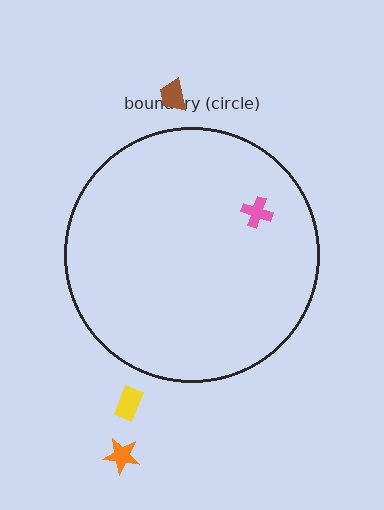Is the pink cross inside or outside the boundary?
Inside.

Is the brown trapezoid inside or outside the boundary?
Outside.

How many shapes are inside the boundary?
1 inside, 3 outside.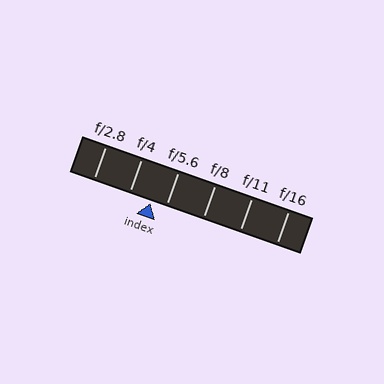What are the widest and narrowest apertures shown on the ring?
The widest aperture shown is f/2.8 and the narrowest is f/16.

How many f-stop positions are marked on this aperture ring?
There are 6 f-stop positions marked.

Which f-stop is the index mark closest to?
The index mark is closest to f/5.6.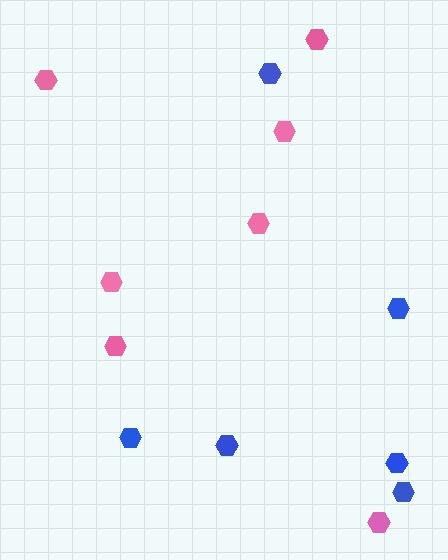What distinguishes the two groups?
There are 2 groups: one group of pink hexagons (7) and one group of blue hexagons (6).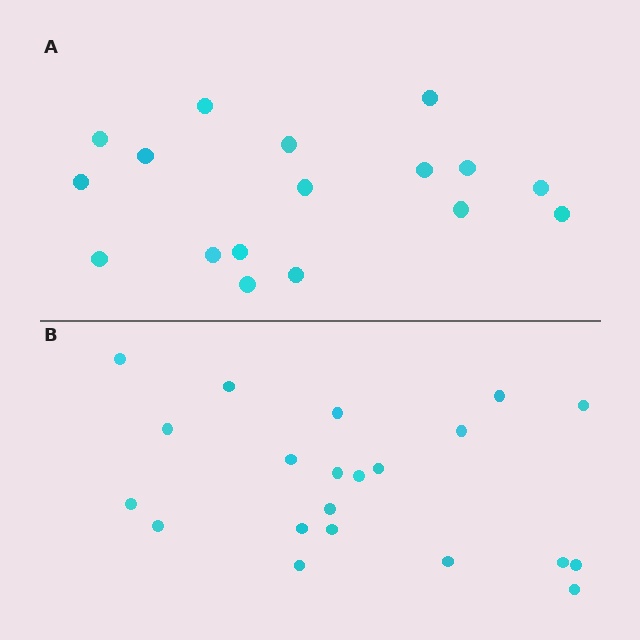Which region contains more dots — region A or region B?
Region B (the bottom region) has more dots.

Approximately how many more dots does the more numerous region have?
Region B has about 4 more dots than region A.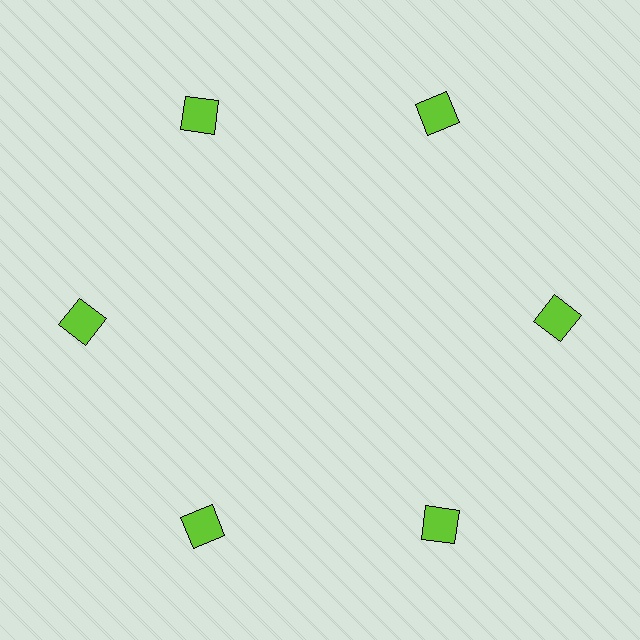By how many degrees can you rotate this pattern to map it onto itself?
The pattern maps onto itself every 60 degrees of rotation.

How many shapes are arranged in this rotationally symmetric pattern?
There are 6 shapes, arranged in 6 groups of 1.